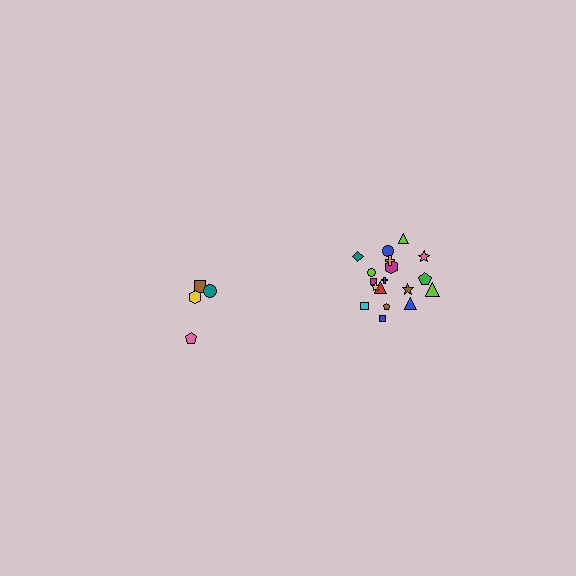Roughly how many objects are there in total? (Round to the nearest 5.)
Roughly 20 objects in total.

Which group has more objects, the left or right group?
The right group.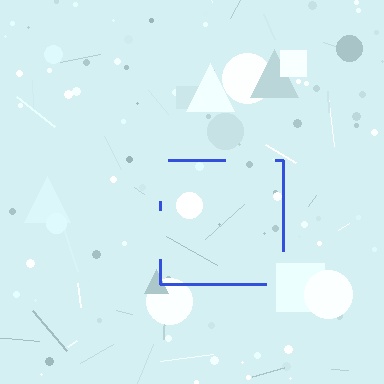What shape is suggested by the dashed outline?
The dashed outline suggests a square.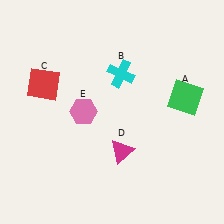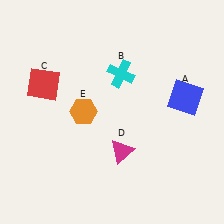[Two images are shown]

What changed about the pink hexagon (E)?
In Image 1, E is pink. In Image 2, it changed to orange.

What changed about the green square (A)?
In Image 1, A is green. In Image 2, it changed to blue.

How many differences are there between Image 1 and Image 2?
There are 2 differences between the two images.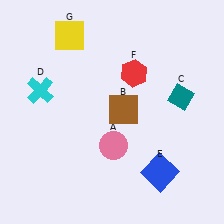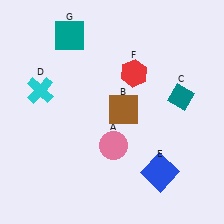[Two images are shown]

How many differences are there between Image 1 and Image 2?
There is 1 difference between the two images.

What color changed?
The square (G) changed from yellow in Image 1 to teal in Image 2.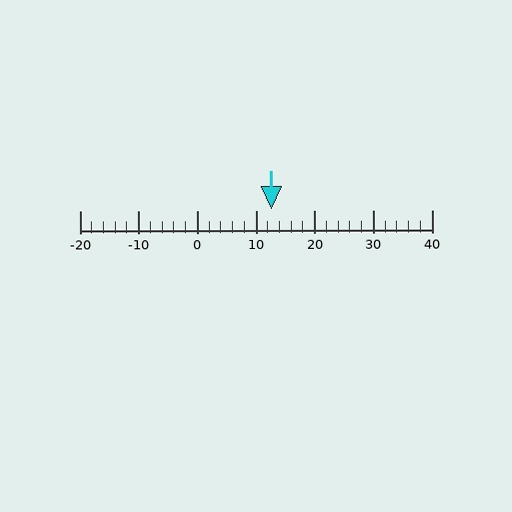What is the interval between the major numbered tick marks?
The major tick marks are spaced 10 units apart.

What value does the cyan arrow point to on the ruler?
The cyan arrow points to approximately 13.